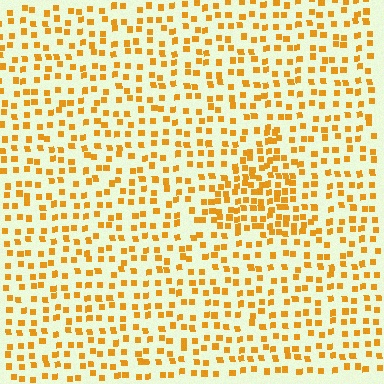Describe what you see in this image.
The image contains small orange elements arranged at two different densities. A triangle-shaped region is visible where the elements are more densely packed than the surrounding area.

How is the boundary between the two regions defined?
The boundary is defined by a change in element density (approximately 1.9x ratio). All elements are the same color, size, and shape.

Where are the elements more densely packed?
The elements are more densely packed inside the triangle boundary.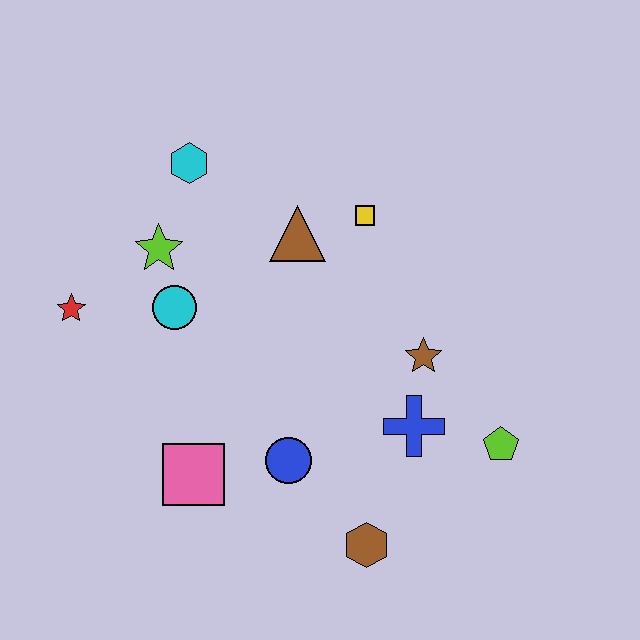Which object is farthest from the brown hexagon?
The cyan hexagon is farthest from the brown hexagon.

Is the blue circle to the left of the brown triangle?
Yes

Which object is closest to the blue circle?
The pink square is closest to the blue circle.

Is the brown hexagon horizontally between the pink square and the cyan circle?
No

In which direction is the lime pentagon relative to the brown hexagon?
The lime pentagon is to the right of the brown hexagon.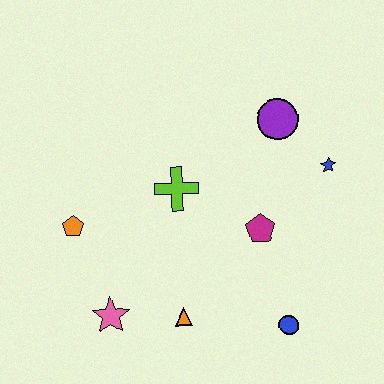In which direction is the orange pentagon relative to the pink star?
The orange pentagon is above the pink star.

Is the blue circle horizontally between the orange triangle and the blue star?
Yes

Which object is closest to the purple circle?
The blue star is closest to the purple circle.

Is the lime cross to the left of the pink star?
No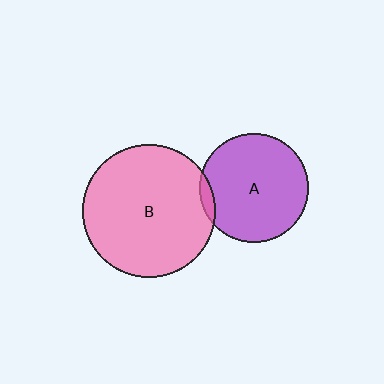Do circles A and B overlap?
Yes.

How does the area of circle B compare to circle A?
Approximately 1.5 times.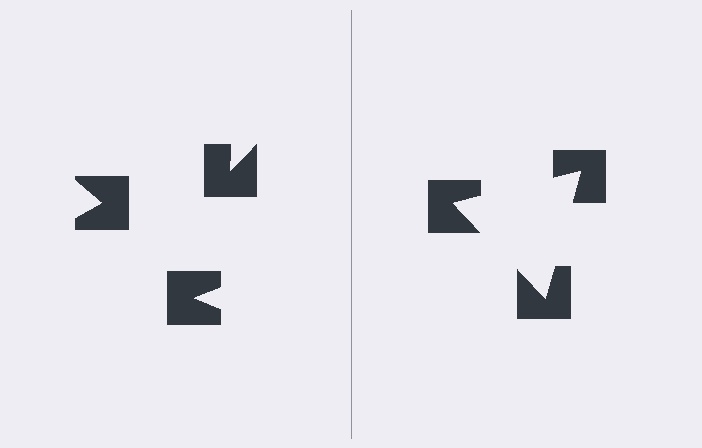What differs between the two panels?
The notched squares are positioned identically on both sides; only the wedge orientations differ. On the right they align to a triangle; on the left they are misaligned.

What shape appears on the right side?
An illusory triangle.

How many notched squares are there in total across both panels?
6 — 3 on each side.